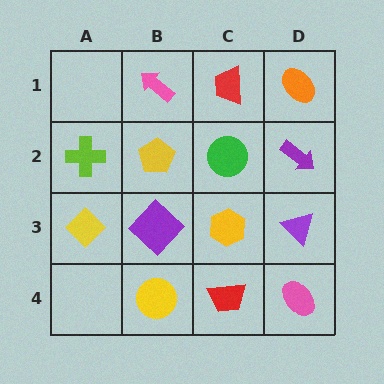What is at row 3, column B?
A purple diamond.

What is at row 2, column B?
A yellow pentagon.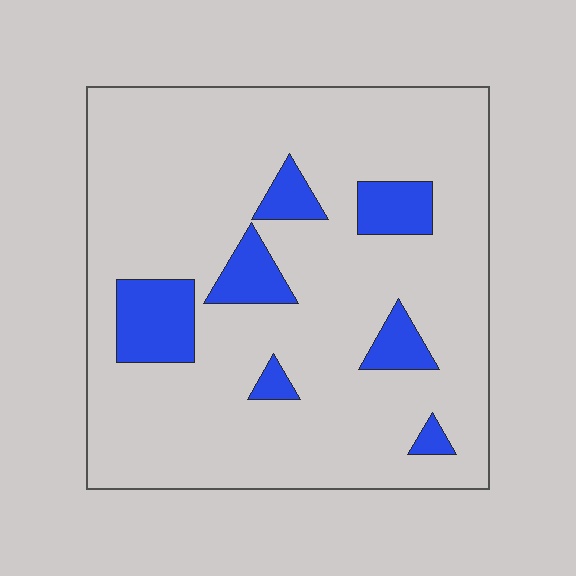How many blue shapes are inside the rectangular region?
7.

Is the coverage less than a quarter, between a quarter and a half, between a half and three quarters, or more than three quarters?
Less than a quarter.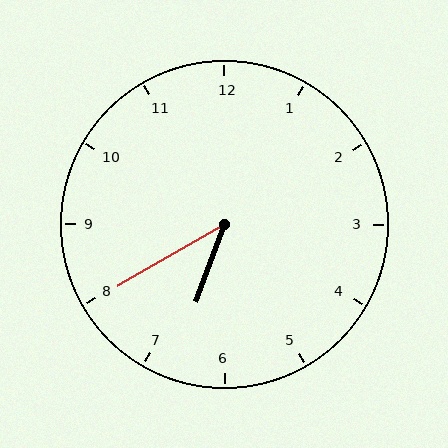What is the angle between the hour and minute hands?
Approximately 40 degrees.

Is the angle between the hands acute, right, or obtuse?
It is acute.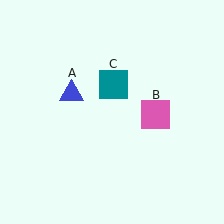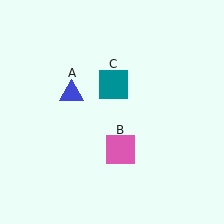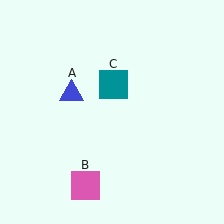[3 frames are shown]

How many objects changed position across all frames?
1 object changed position: pink square (object B).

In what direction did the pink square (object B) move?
The pink square (object B) moved down and to the left.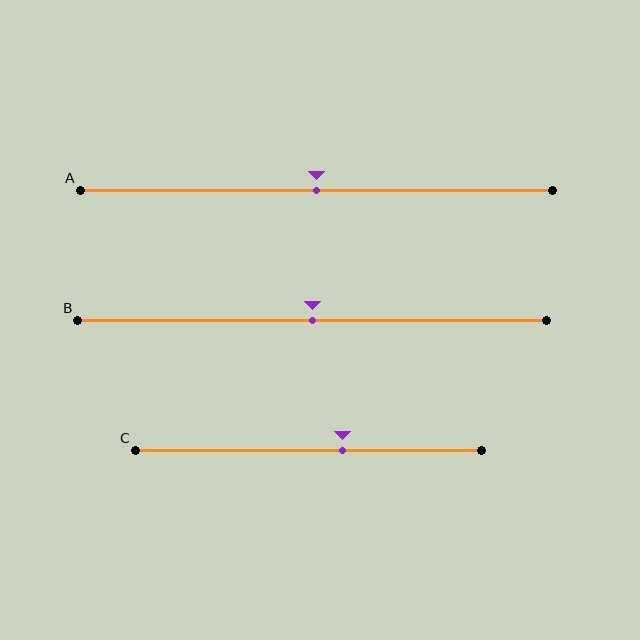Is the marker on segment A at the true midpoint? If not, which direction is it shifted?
Yes, the marker on segment A is at the true midpoint.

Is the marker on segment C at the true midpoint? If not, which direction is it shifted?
No, the marker on segment C is shifted to the right by about 10% of the segment length.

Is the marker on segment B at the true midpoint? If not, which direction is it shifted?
Yes, the marker on segment B is at the true midpoint.